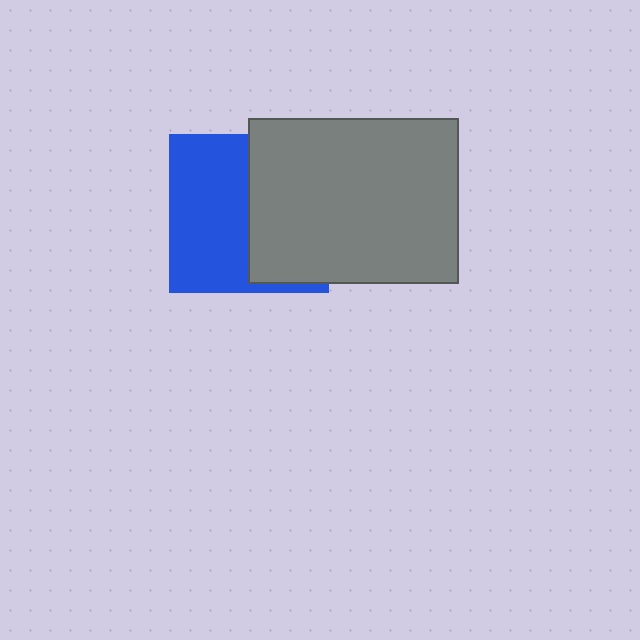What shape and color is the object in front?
The object in front is a gray rectangle.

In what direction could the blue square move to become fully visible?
The blue square could move left. That would shift it out from behind the gray rectangle entirely.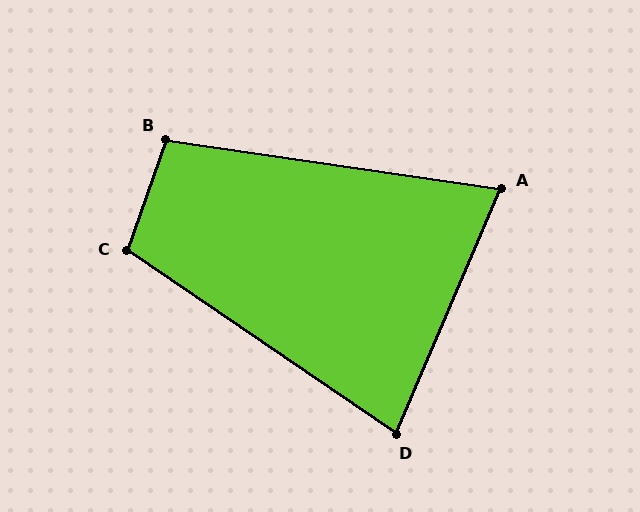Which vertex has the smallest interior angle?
A, at approximately 75 degrees.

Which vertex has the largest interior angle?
C, at approximately 105 degrees.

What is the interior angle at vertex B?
Approximately 101 degrees (obtuse).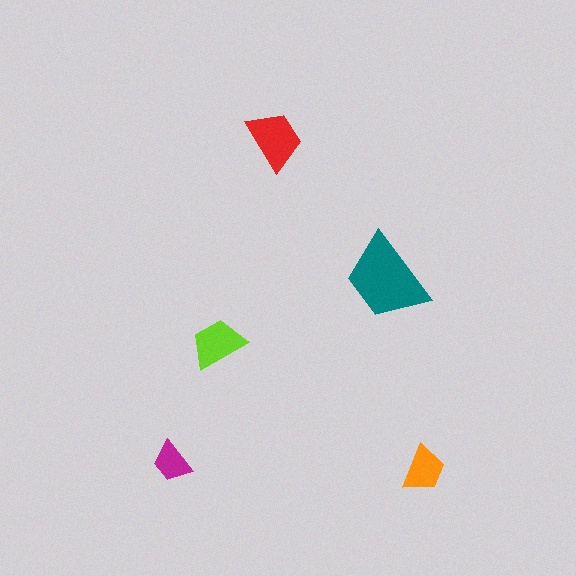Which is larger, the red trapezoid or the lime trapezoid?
The red one.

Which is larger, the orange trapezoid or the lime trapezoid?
The lime one.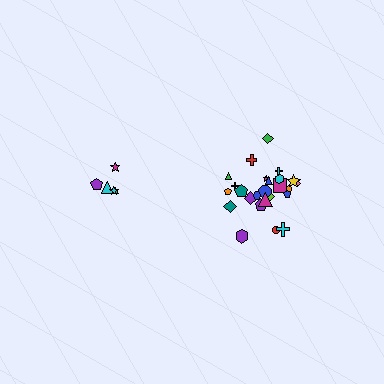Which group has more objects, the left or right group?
The right group.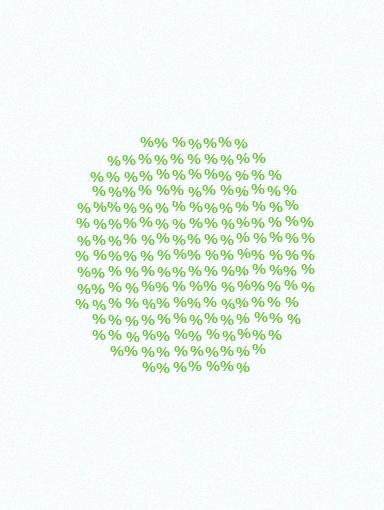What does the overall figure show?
The overall figure shows a circle.